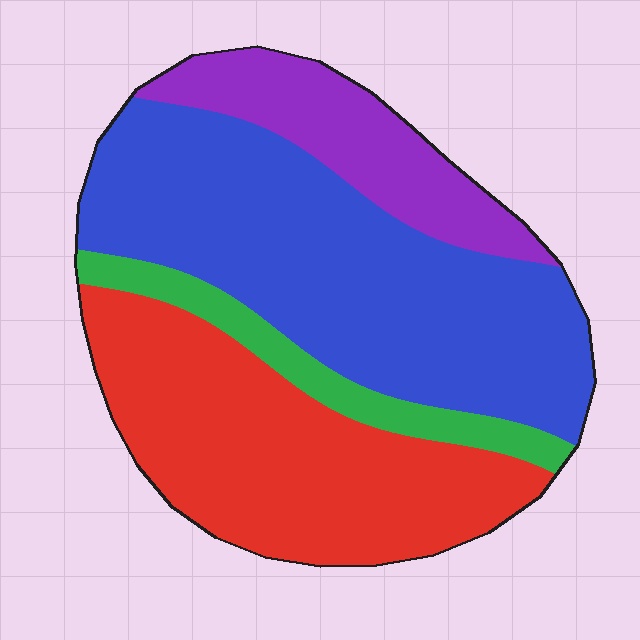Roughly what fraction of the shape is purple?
Purple takes up less than a sixth of the shape.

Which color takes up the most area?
Blue, at roughly 45%.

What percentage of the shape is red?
Red covers roughly 35% of the shape.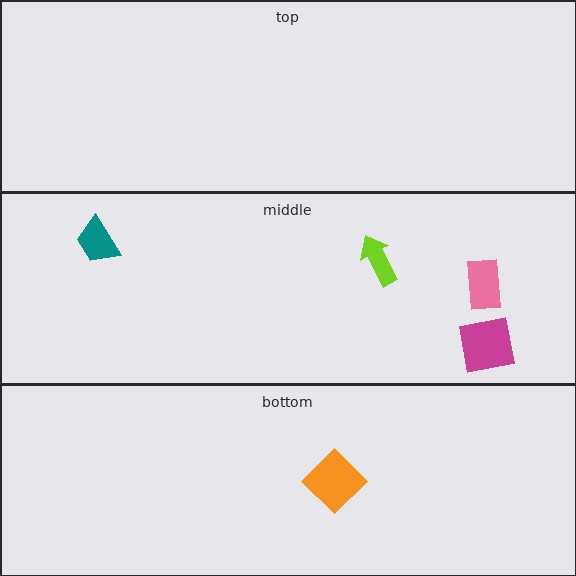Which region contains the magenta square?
The middle region.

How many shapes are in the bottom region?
1.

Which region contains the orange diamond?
The bottom region.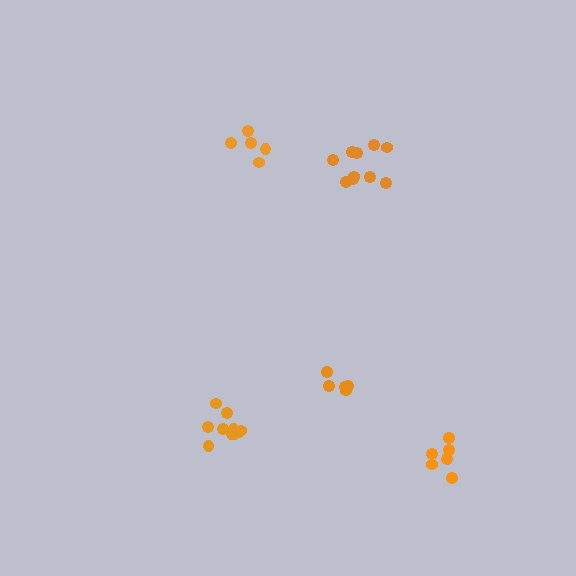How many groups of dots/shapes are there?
There are 5 groups.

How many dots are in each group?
Group 1: 6 dots, Group 2: 5 dots, Group 3: 10 dots, Group 4: 6 dots, Group 5: 10 dots (37 total).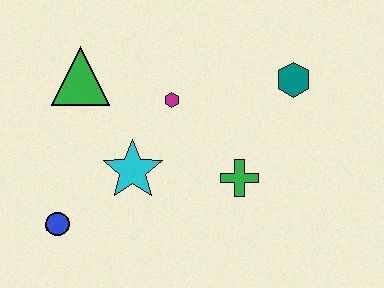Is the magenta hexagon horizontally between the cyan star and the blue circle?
No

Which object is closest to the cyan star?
The magenta hexagon is closest to the cyan star.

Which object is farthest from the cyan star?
The teal hexagon is farthest from the cyan star.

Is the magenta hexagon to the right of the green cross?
No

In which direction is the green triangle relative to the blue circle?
The green triangle is above the blue circle.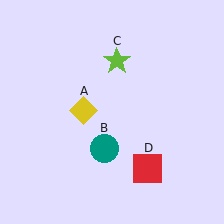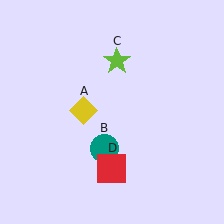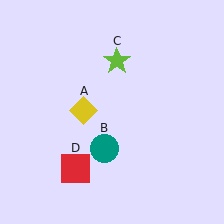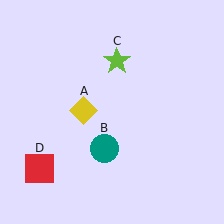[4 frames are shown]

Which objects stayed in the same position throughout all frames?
Yellow diamond (object A) and teal circle (object B) and lime star (object C) remained stationary.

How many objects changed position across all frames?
1 object changed position: red square (object D).